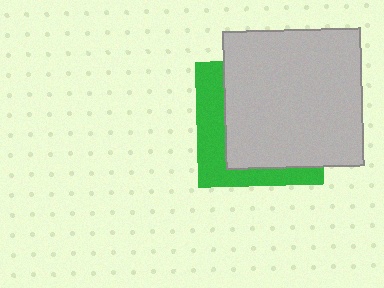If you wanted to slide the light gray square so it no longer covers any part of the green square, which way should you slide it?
Slide it toward the upper-right — that is the most direct way to separate the two shapes.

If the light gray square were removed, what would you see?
You would see the complete green square.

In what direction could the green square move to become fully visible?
The green square could move toward the lower-left. That would shift it out from behind the light gray square entirely.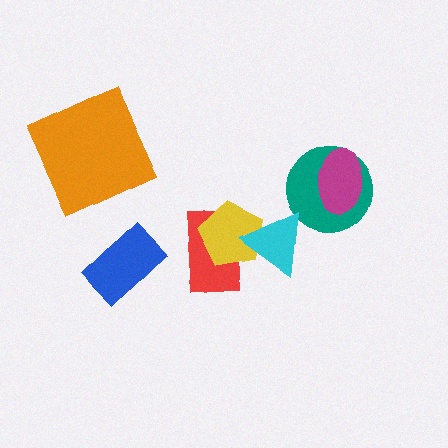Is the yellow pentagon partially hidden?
Yes, it is partially covered by another shape.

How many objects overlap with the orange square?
0 objects overlap with the orange square.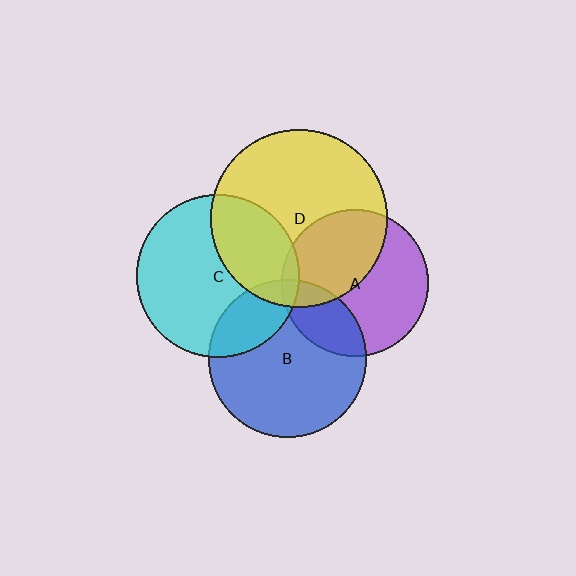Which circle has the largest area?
Circle D (yellow).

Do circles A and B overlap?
Yes.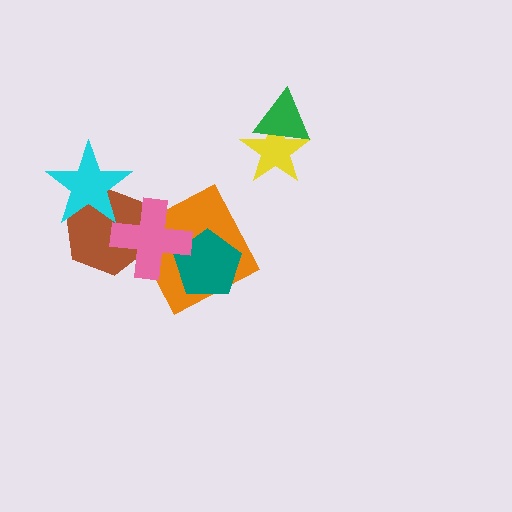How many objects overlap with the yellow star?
1 object overlaps with the yellow star.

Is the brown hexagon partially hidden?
Yes, it is partially covered by another shape.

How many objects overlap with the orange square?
2 objects overlap with the orange square.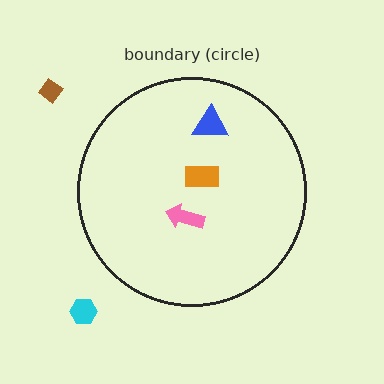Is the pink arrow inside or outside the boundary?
Inside.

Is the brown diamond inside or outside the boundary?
Outside.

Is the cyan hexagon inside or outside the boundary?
Outside.